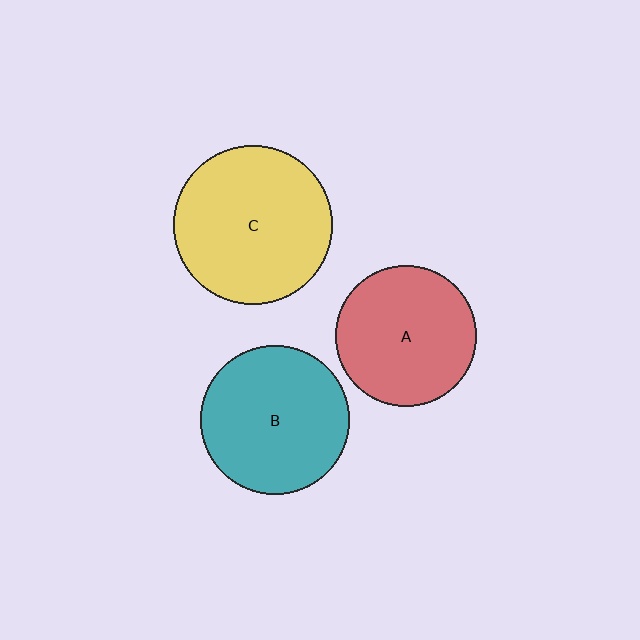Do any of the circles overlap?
No, none of the circles overlap.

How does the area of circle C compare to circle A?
Approximately 1.3 times.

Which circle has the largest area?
Circle C (yellow).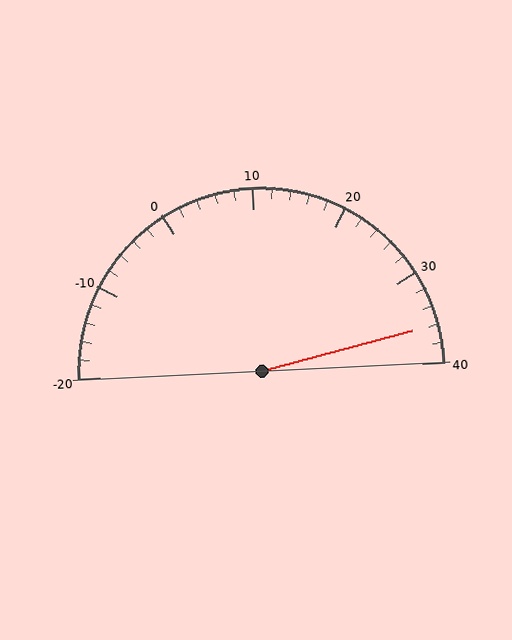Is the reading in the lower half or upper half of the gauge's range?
The reading is in the upper half of the range (-20 to 40).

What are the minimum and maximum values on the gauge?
The gauge ranges from -20 to 40.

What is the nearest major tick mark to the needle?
The nearest major tick mark is 40.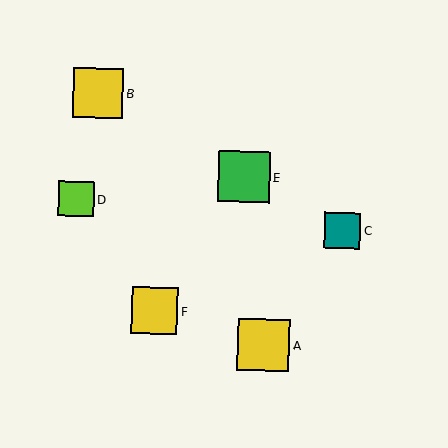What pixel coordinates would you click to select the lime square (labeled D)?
Click at (76, 199) to select the lime square D.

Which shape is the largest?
The yellow square (labeled A) is the largest.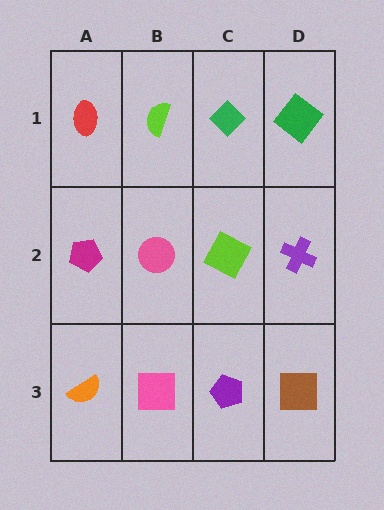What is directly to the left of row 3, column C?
A pink square.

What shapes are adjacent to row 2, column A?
A red ellipse (row 1, column A), an orange semicircle (row 3, column A), a pink circle (row 2, column B).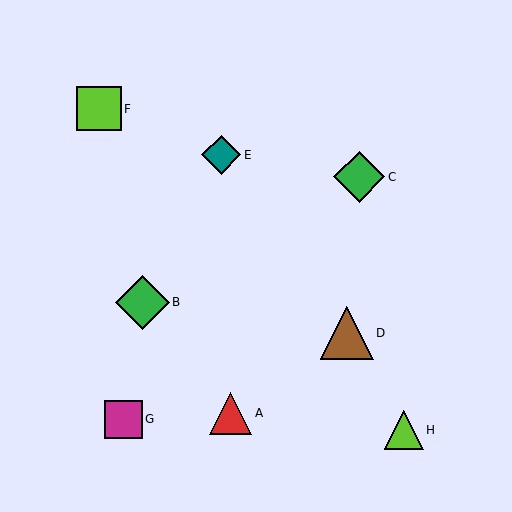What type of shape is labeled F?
Shape F is a lime square.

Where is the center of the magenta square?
The center of the magenta square is at (123, 419).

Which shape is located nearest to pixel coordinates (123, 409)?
The magenta square (labeled G) at (123, 419) is nearest to that location.